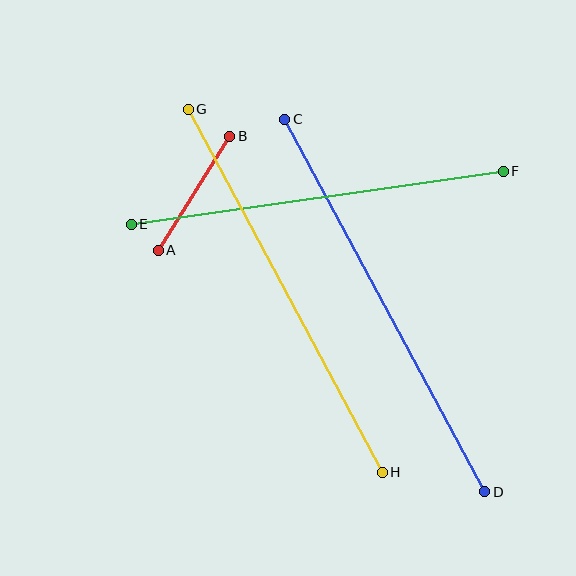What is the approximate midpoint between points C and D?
The midpoint is at approximately (385, 306) pixels.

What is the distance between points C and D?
The distance is approximately 423 pixels.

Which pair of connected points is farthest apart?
Points C and D are farthest apart.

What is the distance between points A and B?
The distance is approximately 134 pixels.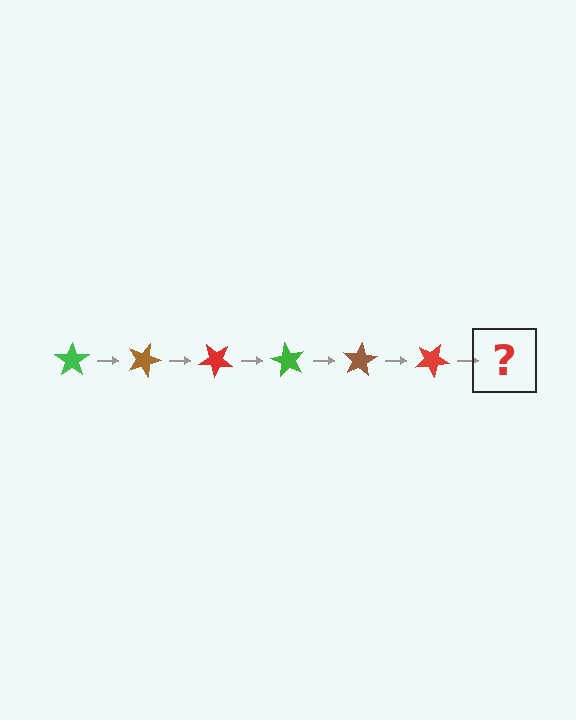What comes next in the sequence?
The next element should be a green star, rotated 120 degrees from the start.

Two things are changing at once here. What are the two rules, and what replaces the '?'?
The two rules are that it rotates 20 degrees each step and the color cycles through green, brown, and red. The '?' should be a green star, rotated 120 degrees from the start.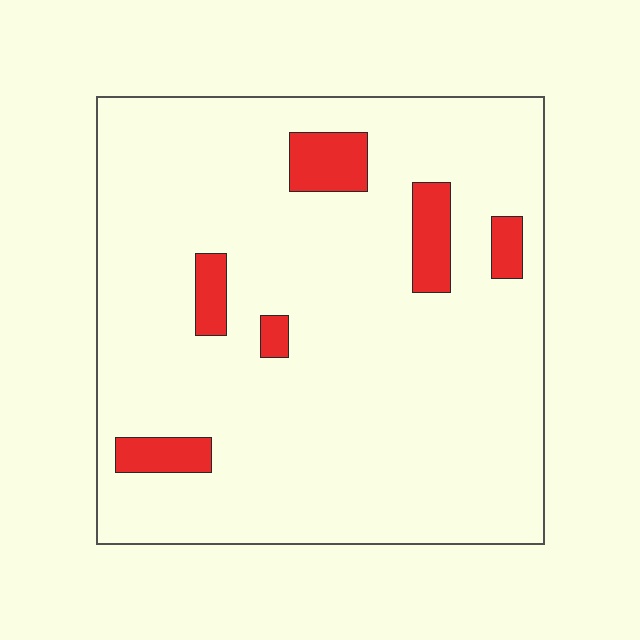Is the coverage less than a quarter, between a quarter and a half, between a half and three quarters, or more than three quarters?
Less than a quarter.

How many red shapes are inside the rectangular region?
6.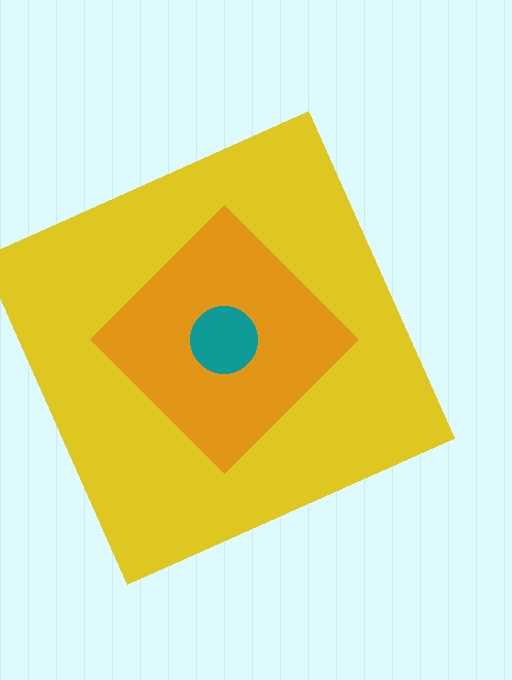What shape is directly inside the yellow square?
The orange diamond.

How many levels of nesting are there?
3.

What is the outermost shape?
The yellow square.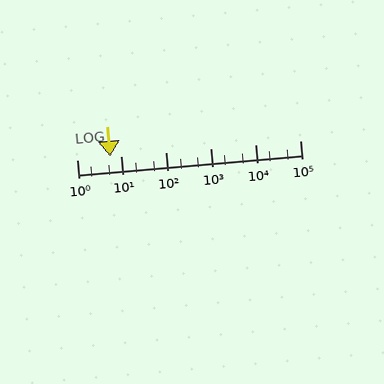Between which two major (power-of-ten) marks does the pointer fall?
The pointer is between 1 and 10.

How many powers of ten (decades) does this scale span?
The scale spans 5 decades, from 1 to 100000.